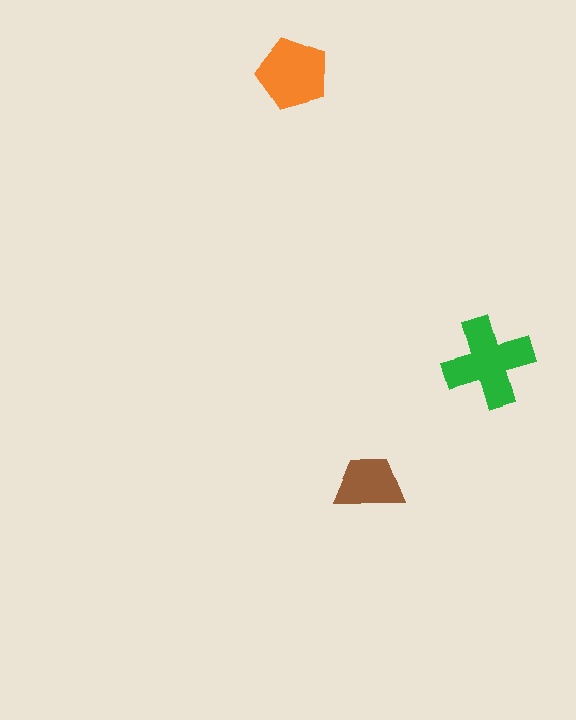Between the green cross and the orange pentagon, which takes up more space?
The green cross.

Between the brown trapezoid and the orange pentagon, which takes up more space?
The orange pentagon.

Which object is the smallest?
The brown trapezoid.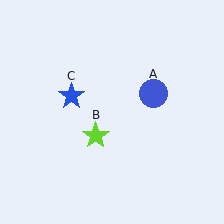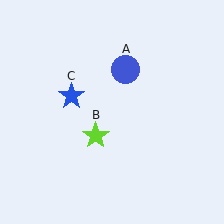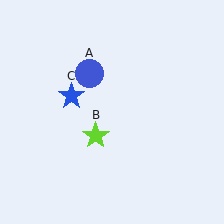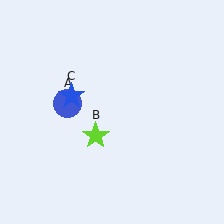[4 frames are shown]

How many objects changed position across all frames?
1 object changed position: blue circle (object A).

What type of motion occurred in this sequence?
The blue circle (object A) rotated counterclockwise around the center of the scene.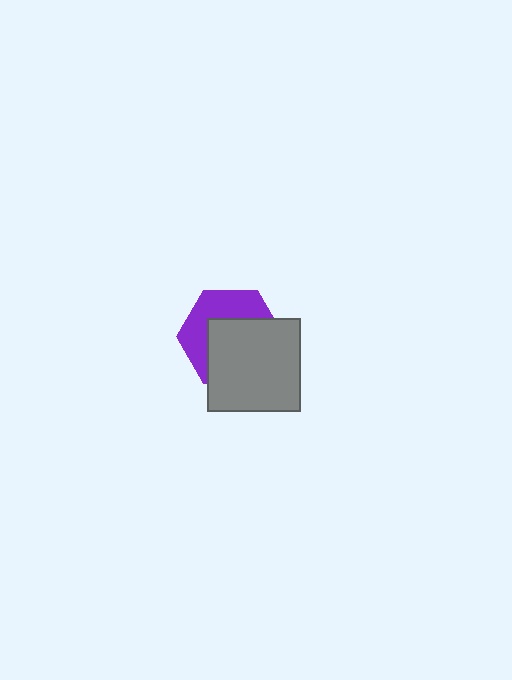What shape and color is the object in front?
The object in front is a gray square.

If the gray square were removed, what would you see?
You would see the complete purple hexagon.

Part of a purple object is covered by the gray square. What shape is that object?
It is a hexagon.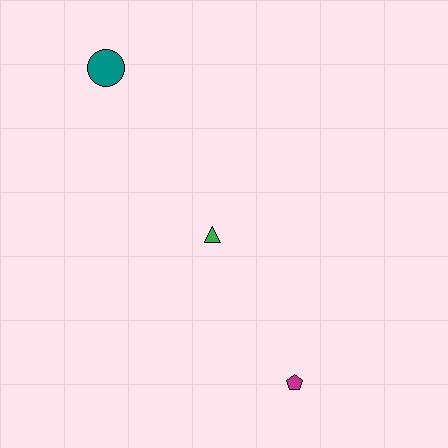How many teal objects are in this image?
There is 1 teal object.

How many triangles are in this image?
There is 1 triangle.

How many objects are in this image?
There are 3 objects.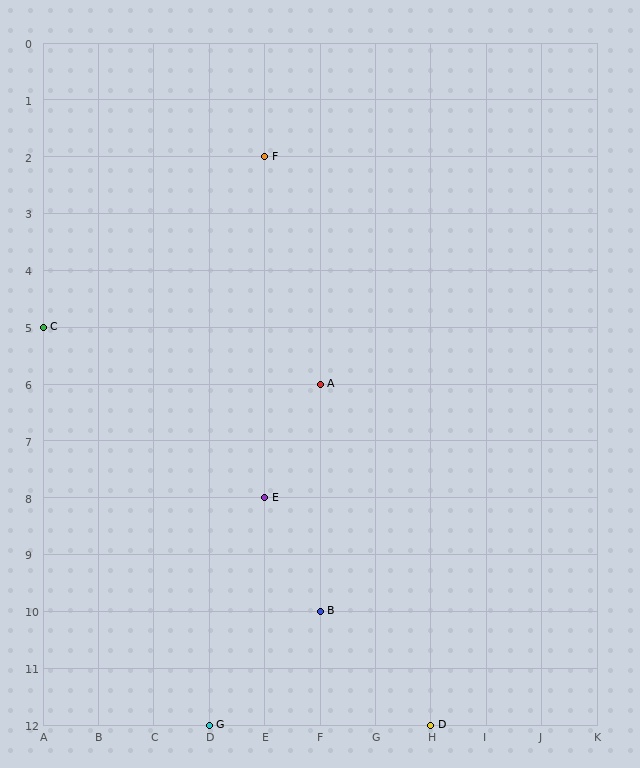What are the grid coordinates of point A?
Point A is at grid coordinates (F, 6).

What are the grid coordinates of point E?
Point E is at grid coordinates (E, 8).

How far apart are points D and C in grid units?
Points D and C are 7 columns and 7 rows apart (about 9.9 grid units diagonally).